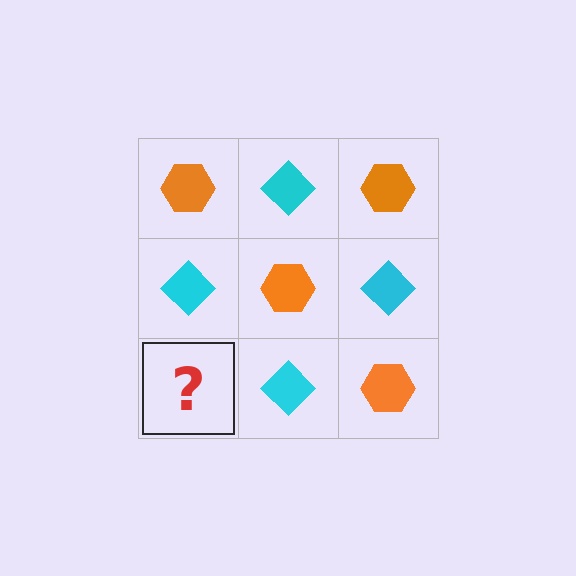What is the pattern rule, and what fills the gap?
The rule is that it alternates orange hexagon and cyan diamond in a checkerboard pattern. The gap should be filled with an orange hexagon.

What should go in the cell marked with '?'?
The missing cell should contain an orange hexagon.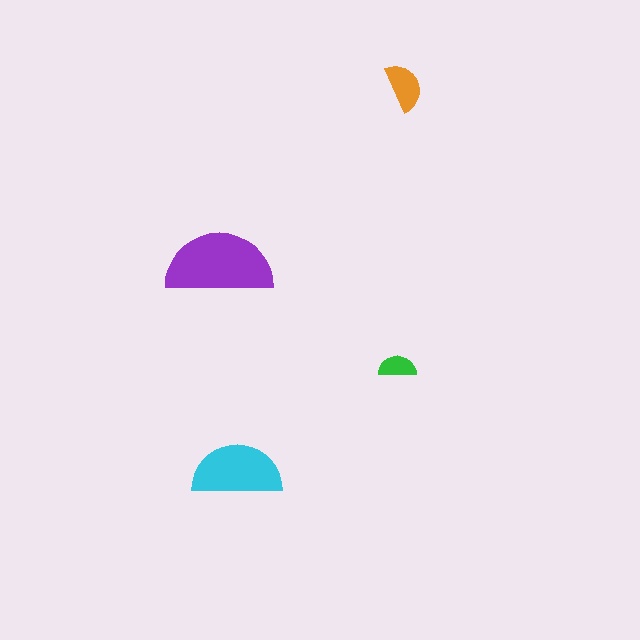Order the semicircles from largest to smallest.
the purple one, the cyan one, the orange one, the green one.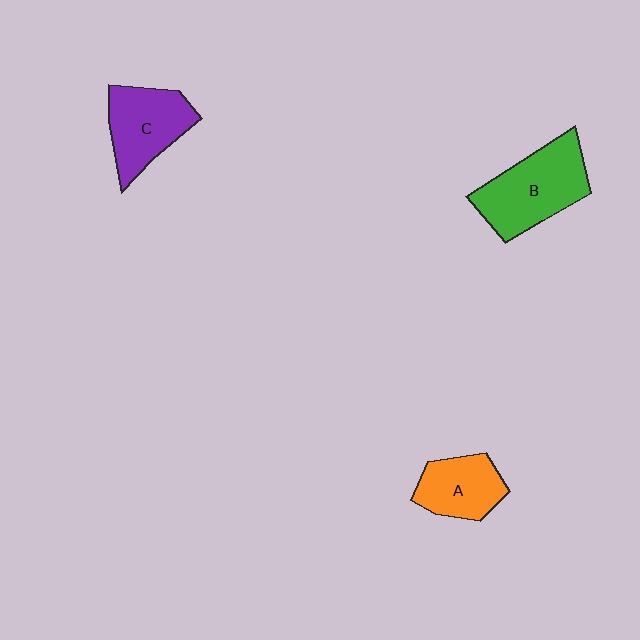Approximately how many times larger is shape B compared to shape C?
Approximately 1.2 times.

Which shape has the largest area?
Shape B (green).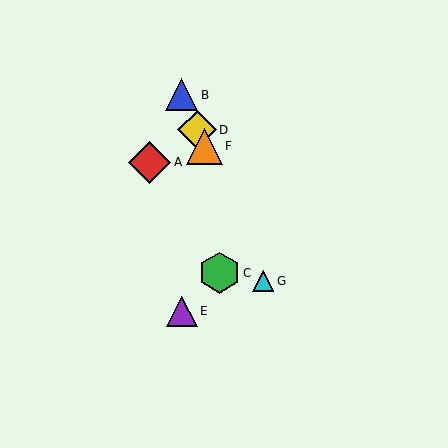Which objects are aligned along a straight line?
Objects B, D, F, G are aligned along a straight line.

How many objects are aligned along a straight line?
4 objects (B, D, F, G) are aligned along a straight line.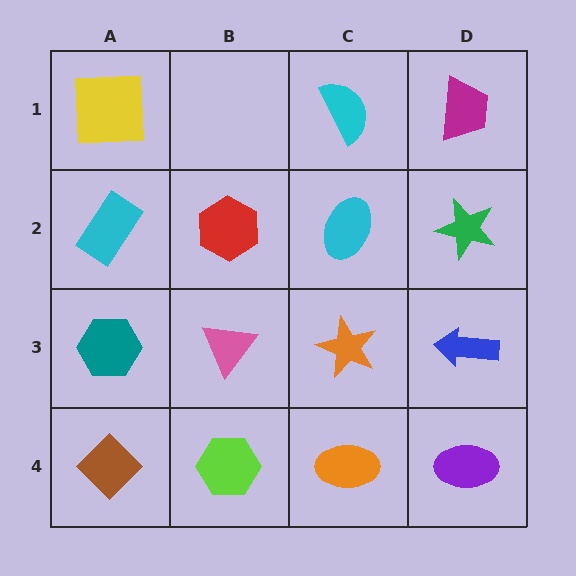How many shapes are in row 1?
3 shapes.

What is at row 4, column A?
A brown diamond.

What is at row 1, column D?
A magenta trapezoid.